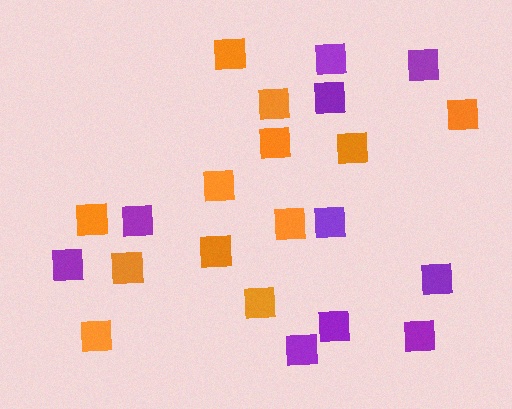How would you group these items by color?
There are 2 groups: one group of purple squares (10) and one group of orange squares (12).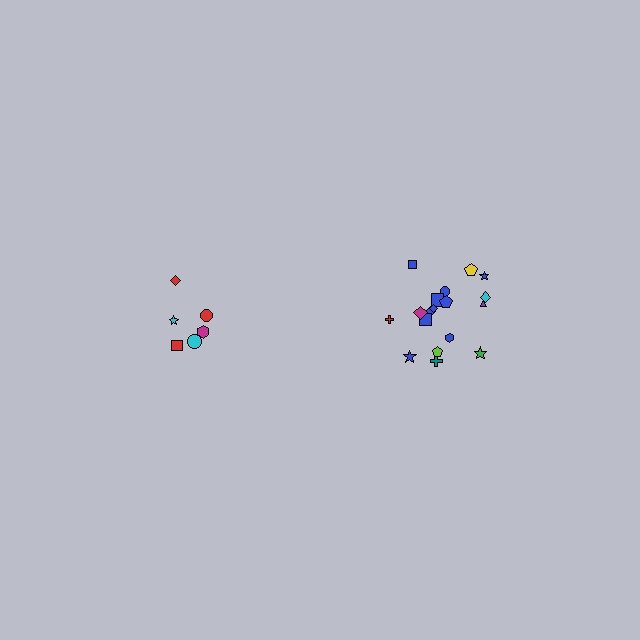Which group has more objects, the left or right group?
The right group.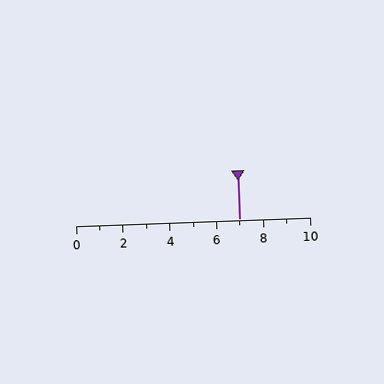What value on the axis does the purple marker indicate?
The marker indicates approximately 7.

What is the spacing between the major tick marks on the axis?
The major ticks are spaced 2 apart.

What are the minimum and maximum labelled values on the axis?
The axis runs from 0 to 10.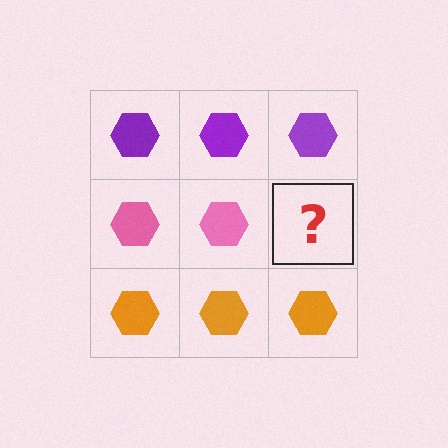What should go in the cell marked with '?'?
The missing cell should contain a pink hexagon.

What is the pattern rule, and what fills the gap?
The rule is that each row has a consistent color. The gap should be filled with a pink hexagon.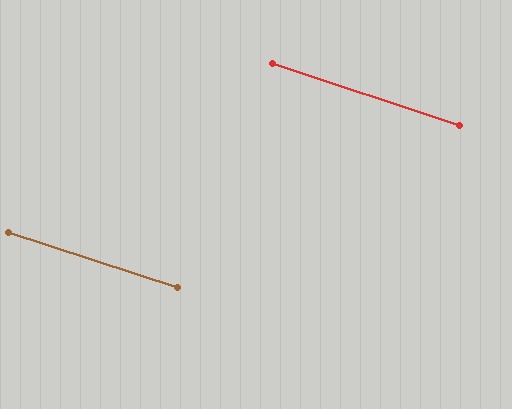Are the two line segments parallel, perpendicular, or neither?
Parallel — their directions differ by only 0.3°.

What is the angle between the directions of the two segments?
Approximately 0 degrees.